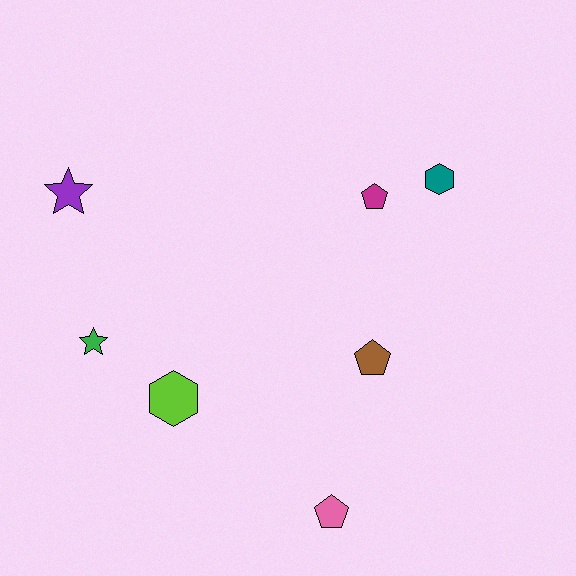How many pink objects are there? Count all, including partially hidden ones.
There is 1 pink object.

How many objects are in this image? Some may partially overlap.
There are 7 objects.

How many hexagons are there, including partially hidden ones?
There are 2 hexagons.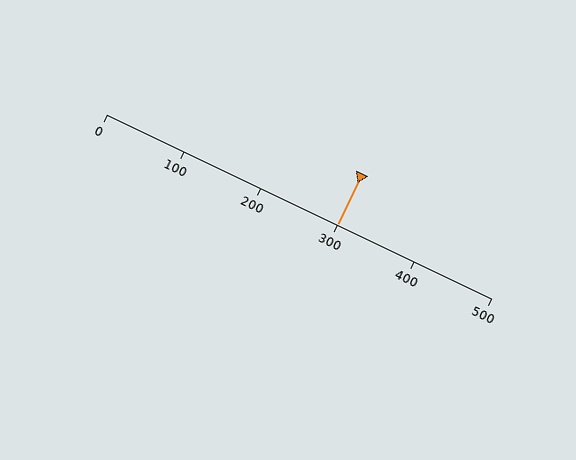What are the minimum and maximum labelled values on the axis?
The axis runs from 0 to 500.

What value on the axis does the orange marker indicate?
The marker indicates approximately 300.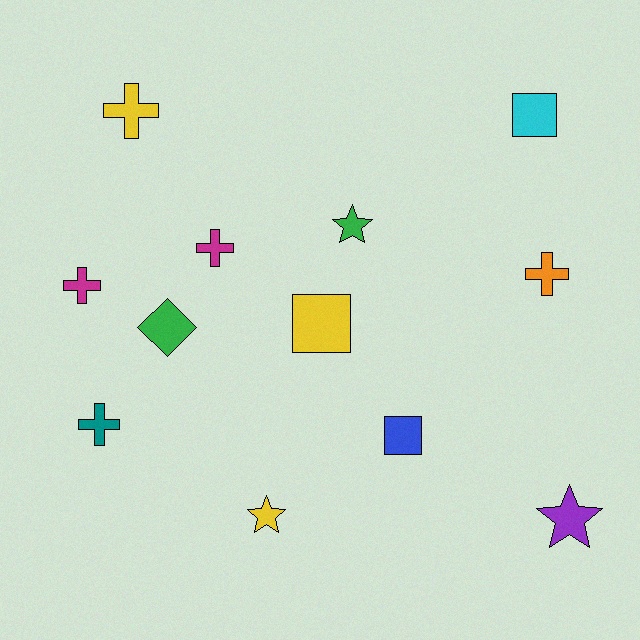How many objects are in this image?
There are 12 objects.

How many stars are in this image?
There are 3 stars.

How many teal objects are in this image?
There is 1 teal object.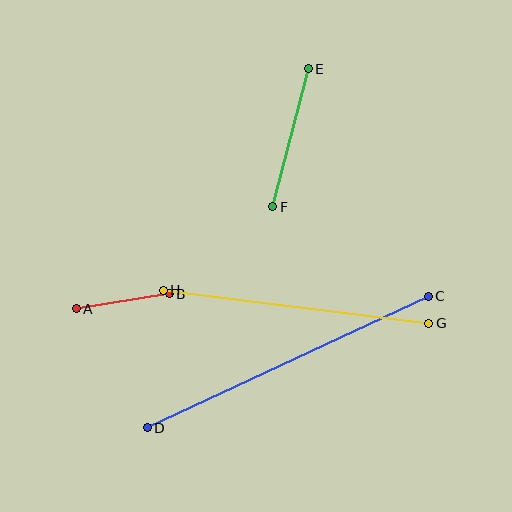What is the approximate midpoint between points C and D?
The midpoint is at approximately (288, 362) pixels.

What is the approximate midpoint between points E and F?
The midpoint is at approximately (290, 138) pixels.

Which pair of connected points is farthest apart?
Points C and D are farthest apart.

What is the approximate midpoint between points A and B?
The midpoint is at approximately (123, 301) pixels.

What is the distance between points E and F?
The distance is approximately 142 pixels.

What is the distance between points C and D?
The distance is approximately 310 pixels.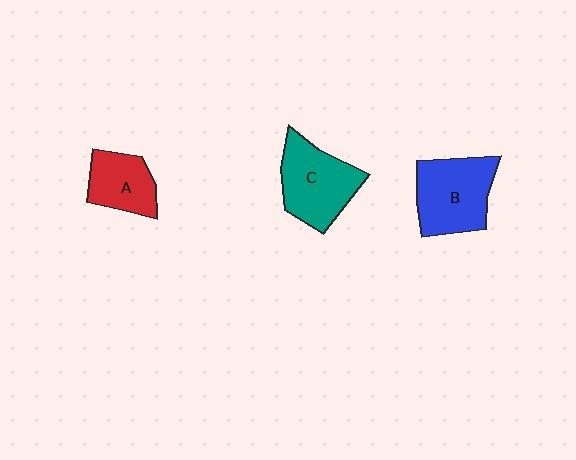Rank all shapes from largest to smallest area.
From largest to smallest: B (blue), C (teal), A (red).